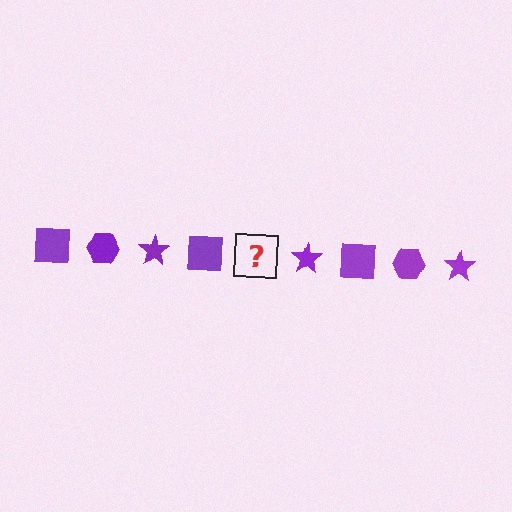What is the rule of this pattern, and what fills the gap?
The rule is that the pattern cycles through square, hexagon, star shapes in purple. The gap should be filled with a purple hexagon.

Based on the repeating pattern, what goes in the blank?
The blank should be a purple hexagon.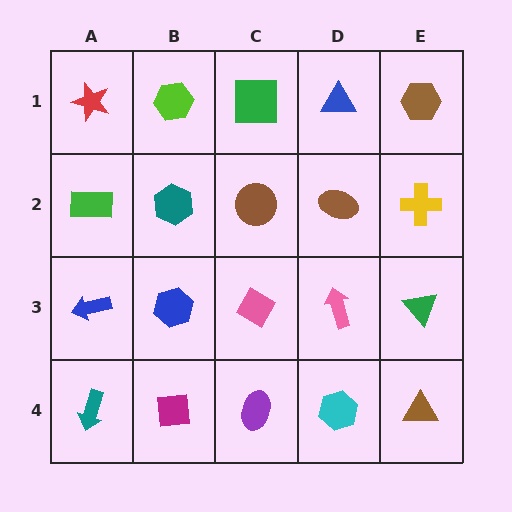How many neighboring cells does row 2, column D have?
4.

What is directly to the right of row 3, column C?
A pink arrow.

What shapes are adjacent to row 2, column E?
A brown hexagon (row 1, column E), a green triangle (row 3, column E), a brown ellipse (row 2, column D).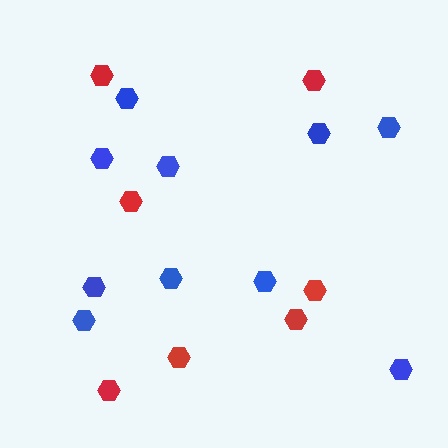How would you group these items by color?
There are 2 groups: one group of red hexagons (7) and one group of blue hexagons (10).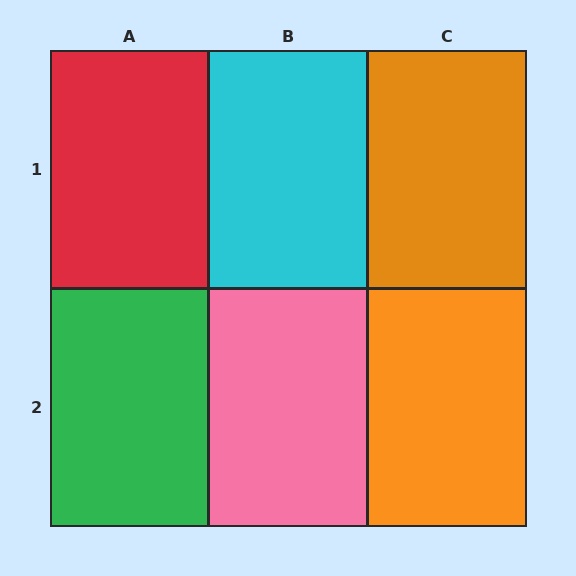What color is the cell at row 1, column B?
Cyan.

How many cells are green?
1 cell is green.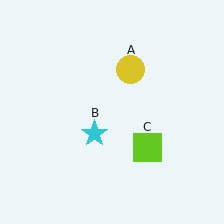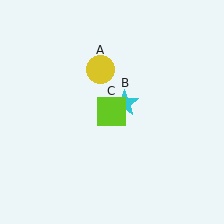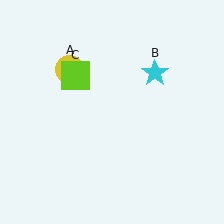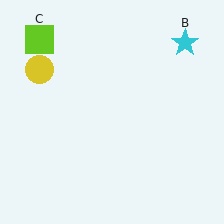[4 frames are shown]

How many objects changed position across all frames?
3 objects changed position: yellow circle (object A), cyan star (object B), lime square (object C).